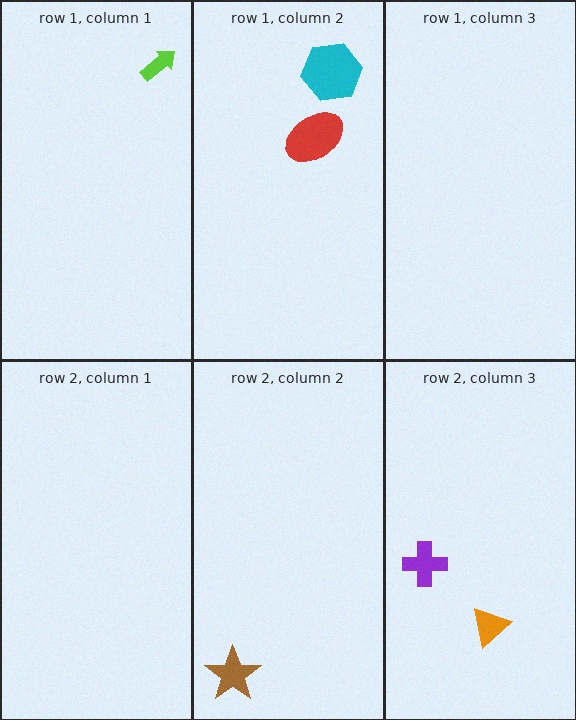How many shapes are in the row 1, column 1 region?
1.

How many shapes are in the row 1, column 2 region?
2.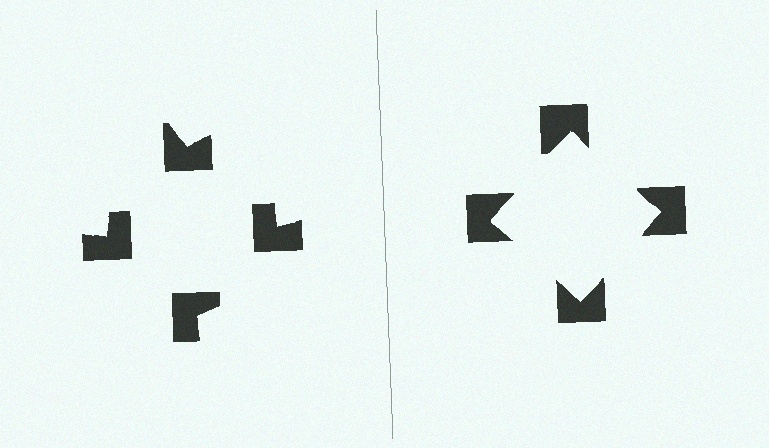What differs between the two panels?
The notched squares are positioned identically on both sides; only the wedge orientations differ. On the right they align to a square; on the left they are misaligned.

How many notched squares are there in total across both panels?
8 — 4 on each side.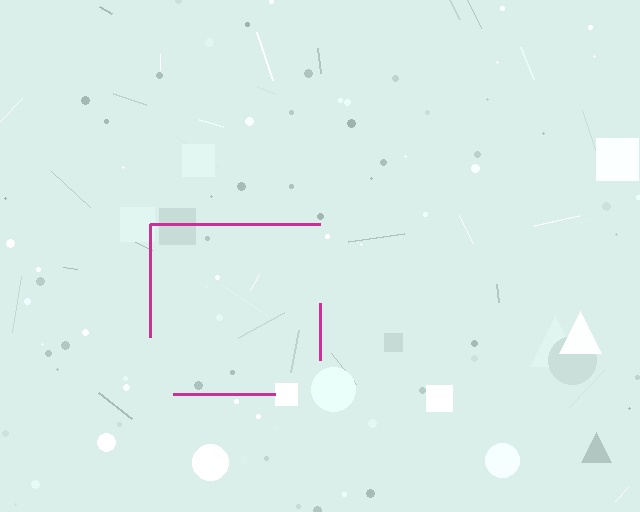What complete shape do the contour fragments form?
The contour fragments form a square.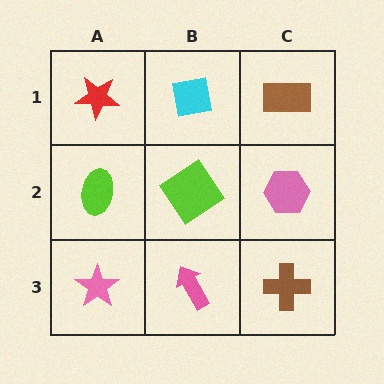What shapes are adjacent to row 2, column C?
A brown rectangle (row 1, column C), a brown cross (row 3, column C), a lime diamond (row 2, column B).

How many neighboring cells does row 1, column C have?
2.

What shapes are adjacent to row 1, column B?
A lime diamond (row 2, column B), a red star (row 1, column A), a brown rectangle (row 1, column C).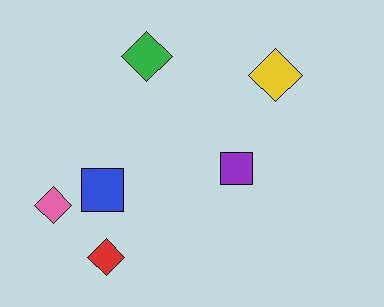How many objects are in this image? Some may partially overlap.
There are 6 objects.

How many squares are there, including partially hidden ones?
There are 2 squares.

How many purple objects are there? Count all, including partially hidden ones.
There is 1 purple object.